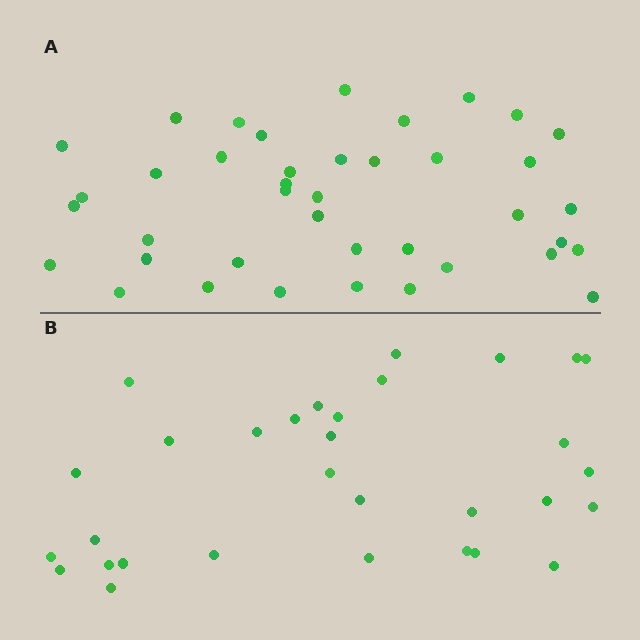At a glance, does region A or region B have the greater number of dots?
Region A (the top region) has more dots.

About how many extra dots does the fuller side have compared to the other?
Region A has roughly 8 or so more dots than region B.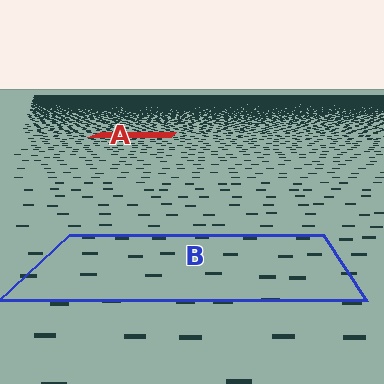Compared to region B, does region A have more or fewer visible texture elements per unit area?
Region A has more texture elements per unit area — they are packed more densely because it is farther away.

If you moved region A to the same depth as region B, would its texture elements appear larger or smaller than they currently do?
They would appear larger. At a closer depth, the same texture elements are projected at a bigger on-screen size.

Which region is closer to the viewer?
Region B is closer. The texture elements there are larger and more spread out.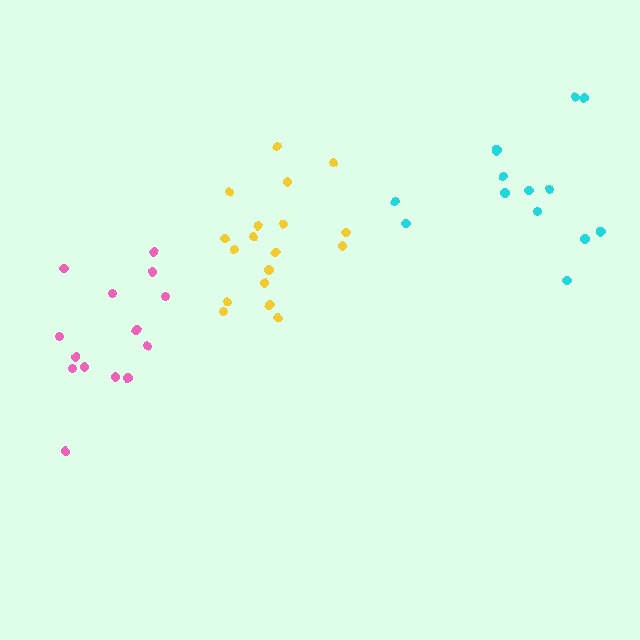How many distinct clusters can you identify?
There are 3 distinct clusters.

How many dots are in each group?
Group 1: 14 dots, Group 2: 18 dots, Group 3: 14 dots (46 total).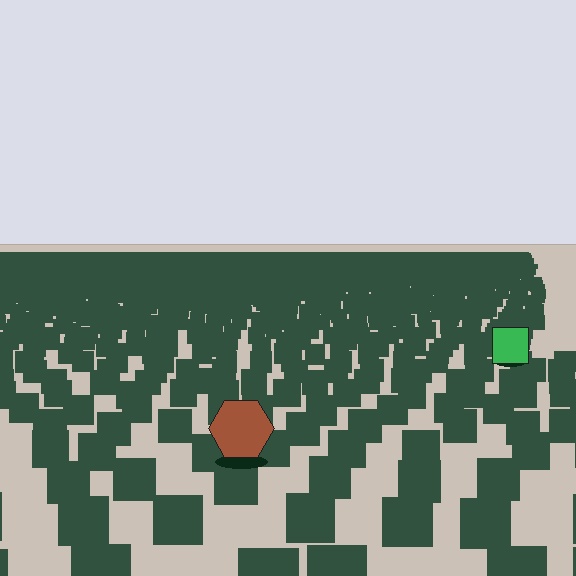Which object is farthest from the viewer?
The green square is farthest from the viewer. It appears smaller and the ground texture around it is denser.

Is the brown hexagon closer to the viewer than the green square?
Yes. The brown hexagon is closer — you can tell from the texture gradient: the ground texture is coarser near it.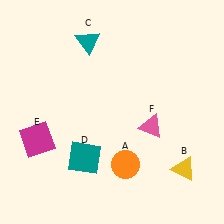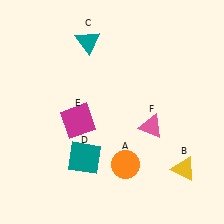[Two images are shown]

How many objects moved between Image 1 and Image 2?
1 object moved between the two images.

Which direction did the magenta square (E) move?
The magenta square (E) moved right.